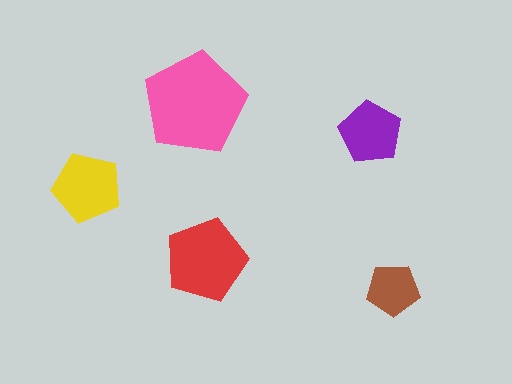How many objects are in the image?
There are 5 objects in the image.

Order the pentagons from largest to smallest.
the pink one, the red one, the yellow one, the purple one, the brown one.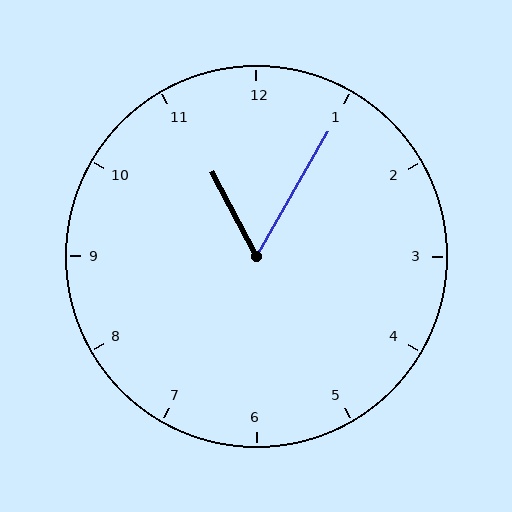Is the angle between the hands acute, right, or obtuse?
It is acute.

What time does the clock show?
11:05.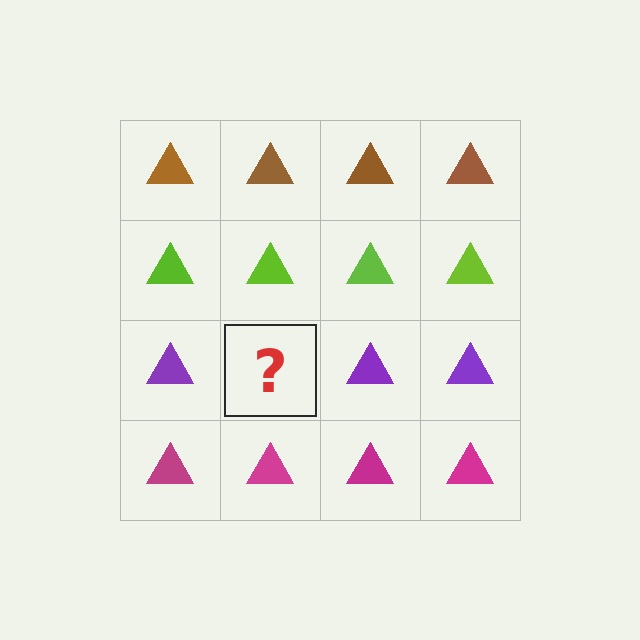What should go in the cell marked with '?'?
The missing cell should contain a purple triangle.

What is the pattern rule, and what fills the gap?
The rule is that each row has a consistent color. The gap should be filled with a purple triangle.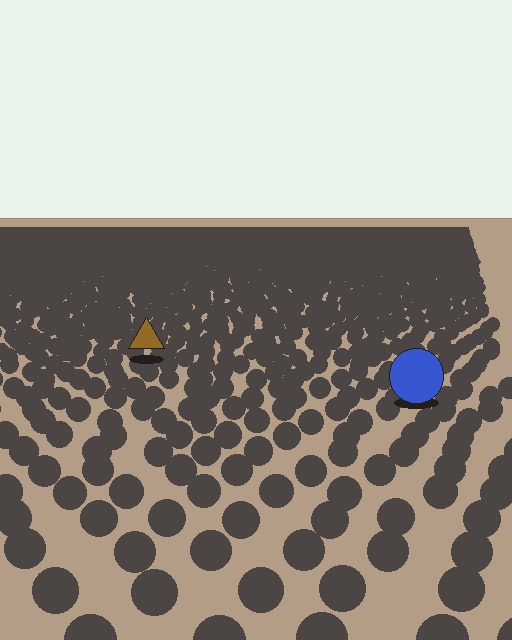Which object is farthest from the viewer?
The brown triangle is farthest from the viewer. It appears smaller and the ground texture around it is denser.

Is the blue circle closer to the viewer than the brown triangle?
Yes. The blue circle is closer — you can tell from the texture gradient: the ground texture is coarser near it.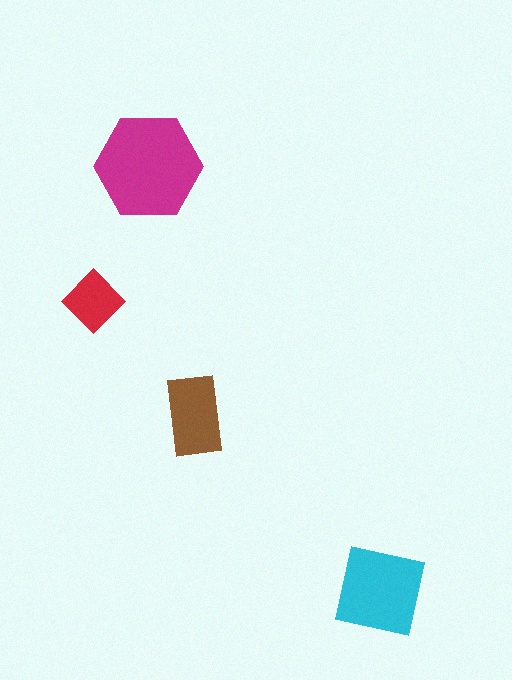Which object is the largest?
The magenta hexagon.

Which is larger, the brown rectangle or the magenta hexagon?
The magenta hexagon.